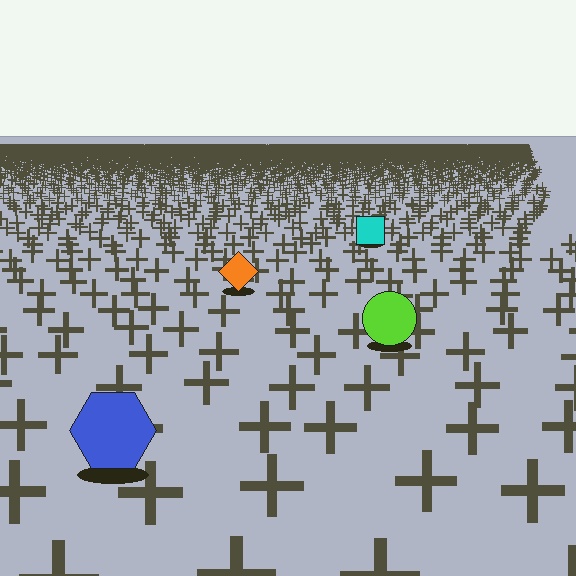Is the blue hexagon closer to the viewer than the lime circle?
Yes. The blue hexagon is closer — you can tell from the texture gradient: the ground texture is coarser near it.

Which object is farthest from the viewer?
The cyan square is farthest from the viewer. It appears smaller and the ground texture around it is denser.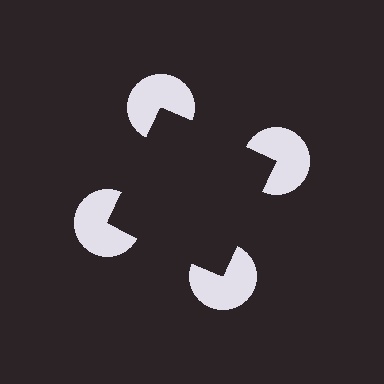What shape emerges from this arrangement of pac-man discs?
An illusory square — its edges are inferred from the aligned wedge cuts in the pac-man discs, not physically drawn.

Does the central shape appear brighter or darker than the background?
It typically appears slightly darker than the background, even though no actual brightness change is drawn.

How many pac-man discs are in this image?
There are 4 — one at each vertex of the illusory square.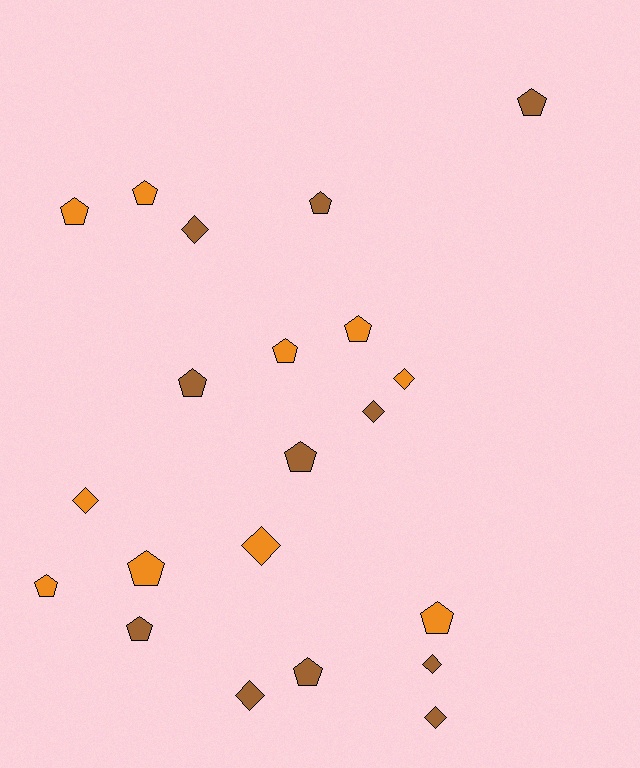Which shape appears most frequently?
Pentagon, with 13 objects.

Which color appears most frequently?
Brown, with 11 objects.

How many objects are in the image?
There are 21 objects.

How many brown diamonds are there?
There are 5 brown diamonds.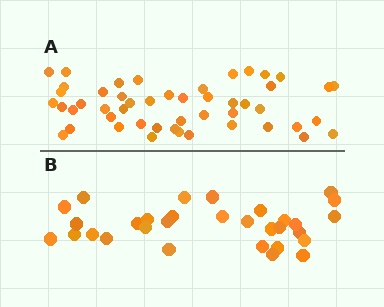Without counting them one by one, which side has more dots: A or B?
Region A (the top region) has more dots.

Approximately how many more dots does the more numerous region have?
Region A has approximately 20 more dots than region B.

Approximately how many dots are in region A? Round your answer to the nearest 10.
About 50 dots. (The exact count is 49, which rounds to 50.)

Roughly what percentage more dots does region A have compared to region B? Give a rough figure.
About 60% more.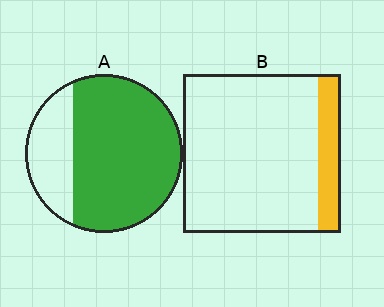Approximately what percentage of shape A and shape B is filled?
A is approximately 75% and B is approximately 15%.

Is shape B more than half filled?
No.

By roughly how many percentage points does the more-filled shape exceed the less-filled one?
By roughly 60 percentage points (A over B).